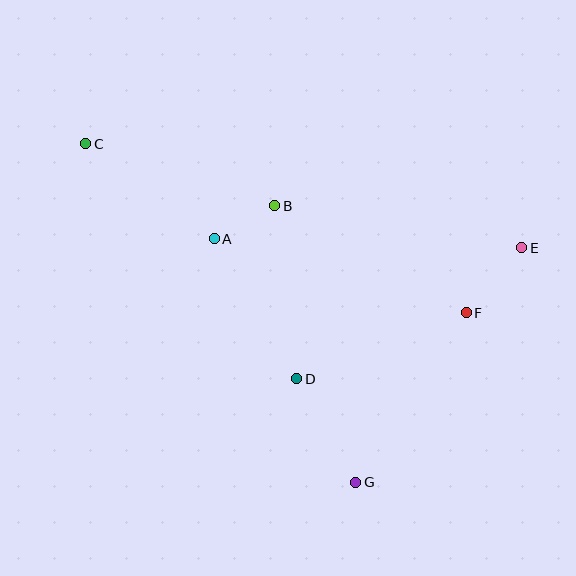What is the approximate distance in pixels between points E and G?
The distance between E and G is approximately 287 pixels.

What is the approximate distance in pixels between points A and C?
The distance between A and C is approximately 159 pixels.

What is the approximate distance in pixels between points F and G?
The distance between F and G is approximately 202 pixels.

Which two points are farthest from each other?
Points C and E are farthest from each other.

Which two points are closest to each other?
Points A and B are closest to each other.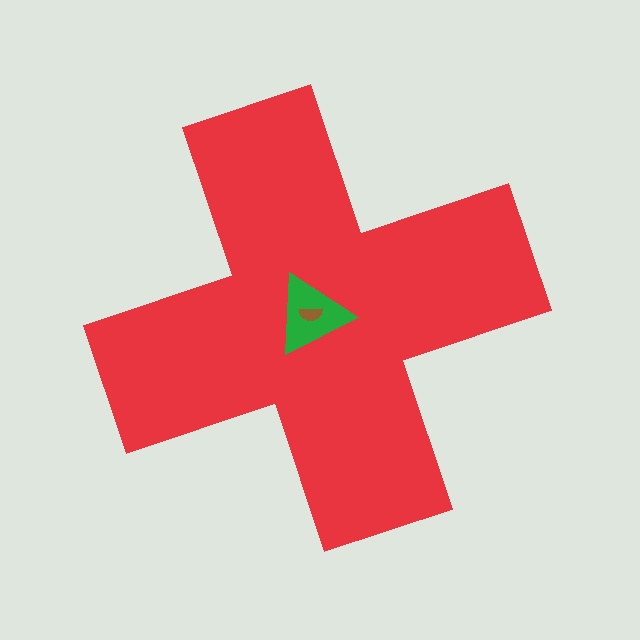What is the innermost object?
The brown semicircle.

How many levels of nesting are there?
3.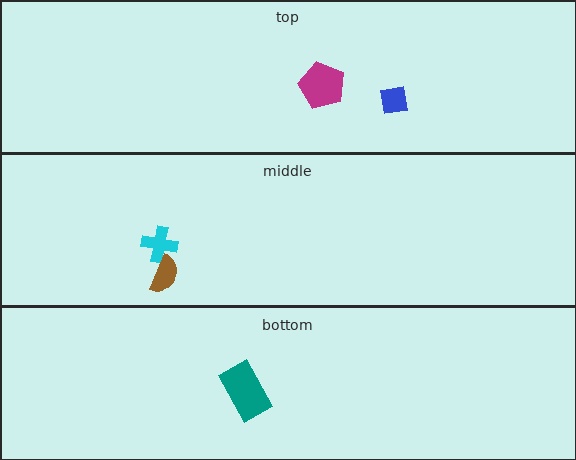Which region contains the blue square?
The top region.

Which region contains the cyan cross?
The middle region.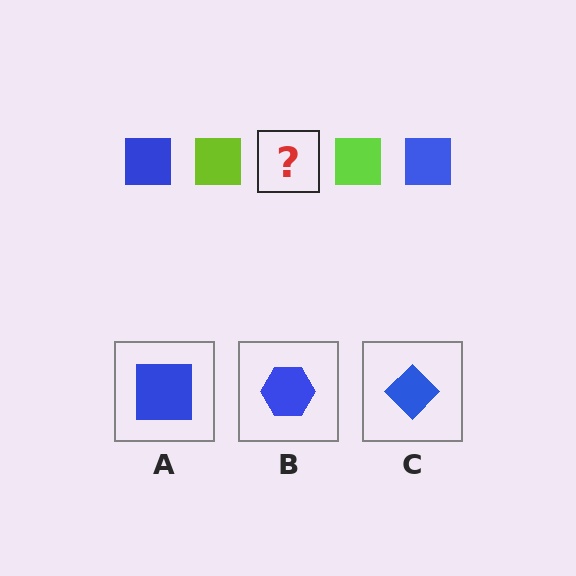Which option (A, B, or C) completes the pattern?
A.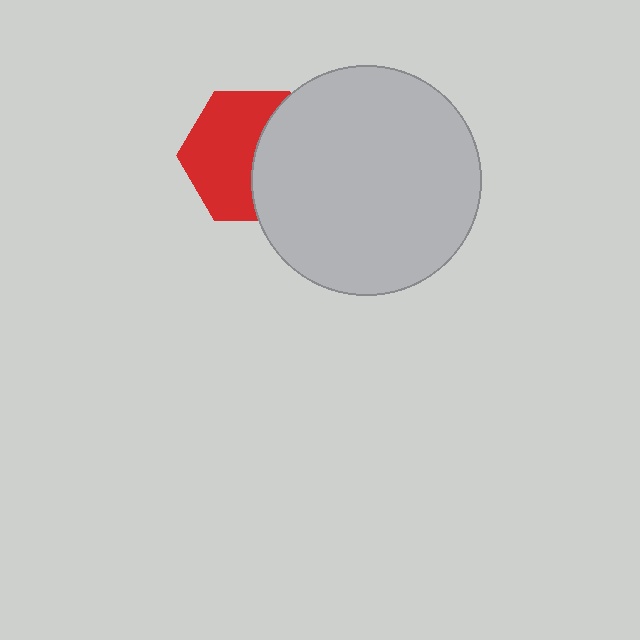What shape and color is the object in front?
The object in front is a light gray circle.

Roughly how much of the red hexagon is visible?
About half of it is visible (roughly 58%).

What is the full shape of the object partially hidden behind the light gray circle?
The partially hidden object is a red hexagon.